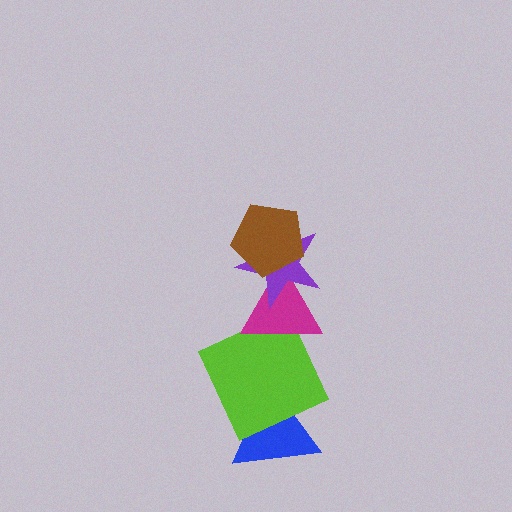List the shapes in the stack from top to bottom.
From top to bottom: the brown pentagon, the purple star, the magenta triangle, the lime square, the blue triangle.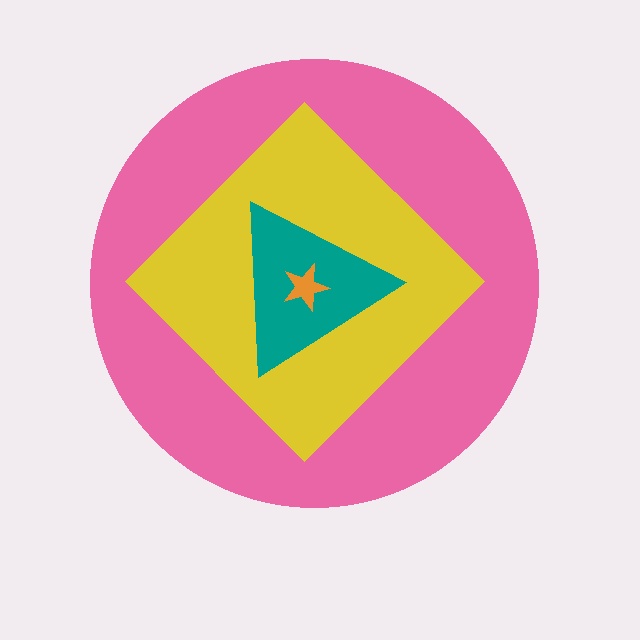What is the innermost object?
The orange star.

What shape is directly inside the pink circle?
The yellow diamond.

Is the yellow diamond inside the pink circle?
Yes.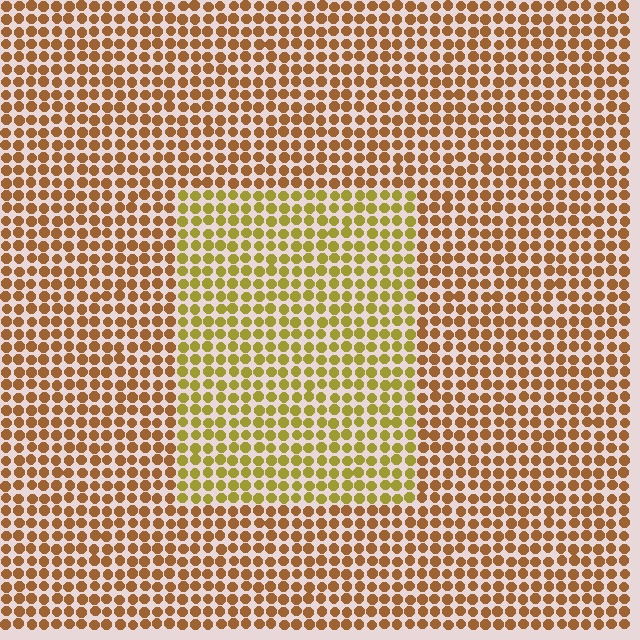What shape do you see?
I see a rectangle.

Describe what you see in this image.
The image is filled with small brown elements in a uniform arrangement. A rectangle-shaped region is visible where the elements are tinted to a slightly different hue, forming a subtle color boundary.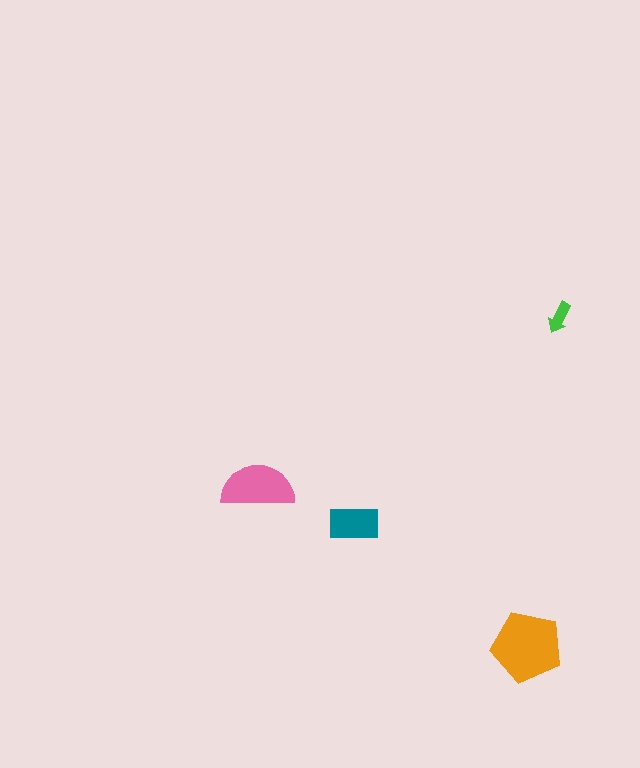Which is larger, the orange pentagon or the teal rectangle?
The orange pentagon.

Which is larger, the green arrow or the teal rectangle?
The teal rectangle.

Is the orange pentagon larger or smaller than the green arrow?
Larger.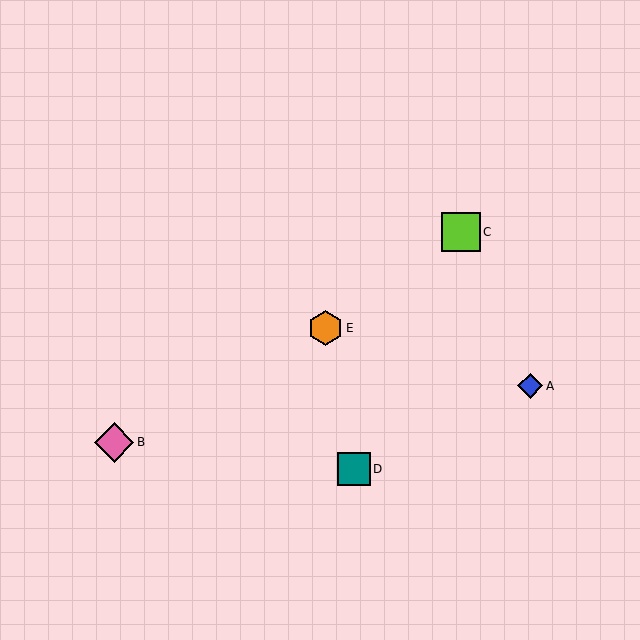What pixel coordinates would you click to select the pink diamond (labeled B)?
Click at (114, 442) to select the pink diamond B.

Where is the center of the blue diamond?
The center of the blue diamond is at (530, 386).